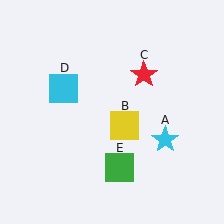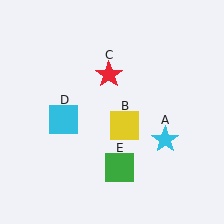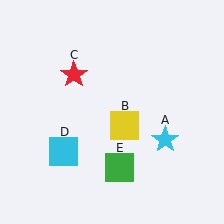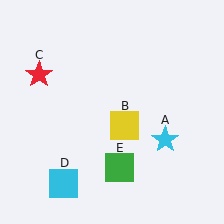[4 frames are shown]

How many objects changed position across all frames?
2 objects changed position: red star (object C), cyan square (object D).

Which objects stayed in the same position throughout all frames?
Cyan star (object A) and yellow square (object B) and green square (object E) remained stationary.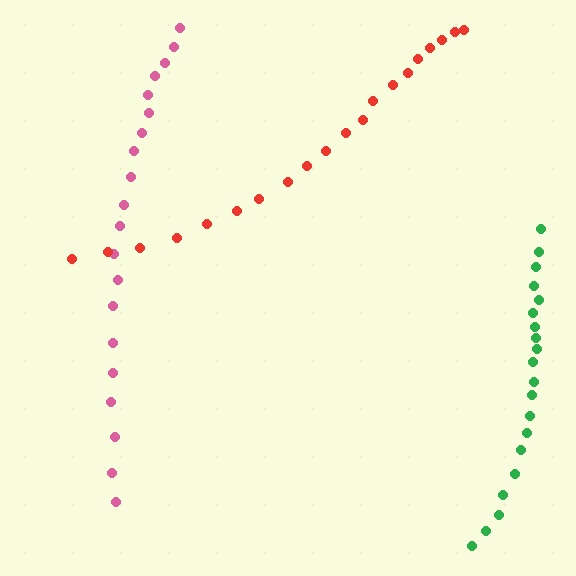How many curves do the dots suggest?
There are 3 distinct paths.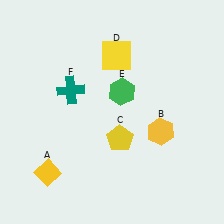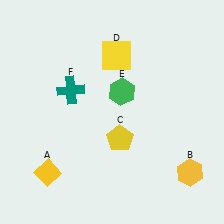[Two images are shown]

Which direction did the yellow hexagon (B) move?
The yellow hexagon (B) moved down.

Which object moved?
The yellow hexagon (B) moved down.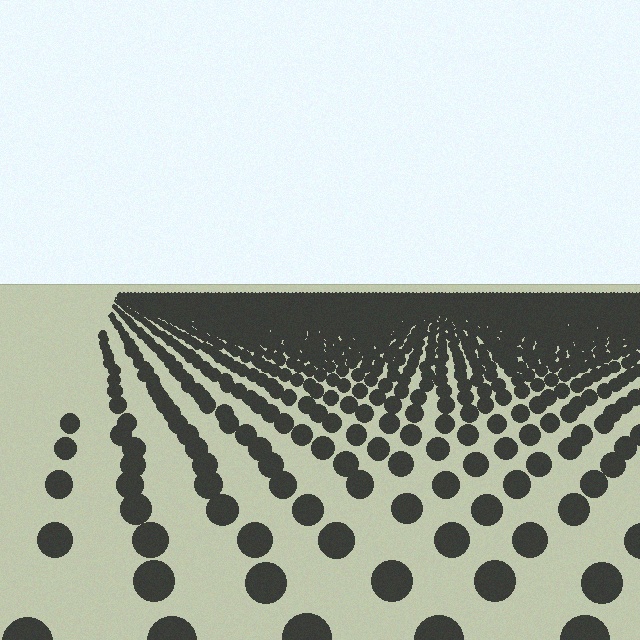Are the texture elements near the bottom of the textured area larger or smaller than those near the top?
Larger. Near the bottom, elements are closer to the viewer and appear at a bigger on-screen size.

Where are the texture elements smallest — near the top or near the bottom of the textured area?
Near the top.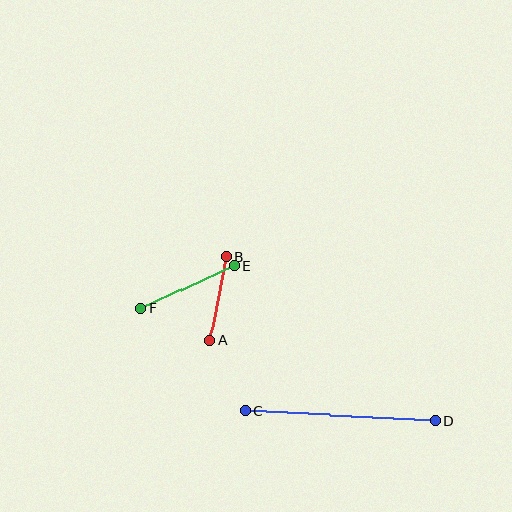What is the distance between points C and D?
The distance is approximately 190 pixels.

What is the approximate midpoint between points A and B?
The midpoint is at approximately (218, 298) pixels.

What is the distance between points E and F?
The distance is approximately 103 pixels.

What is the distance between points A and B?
The distance is approximately 85 pixels.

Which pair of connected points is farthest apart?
Points C and D are farthest apart.